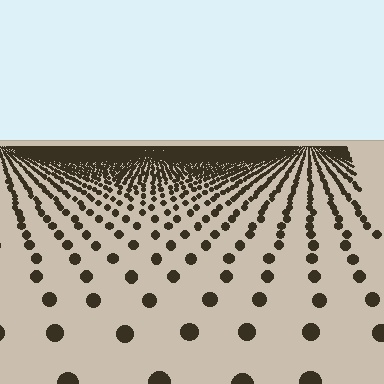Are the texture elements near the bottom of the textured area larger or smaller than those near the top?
Larger. Near the bottom, elements are closer to the viewer and appear at a bigger on-screen size.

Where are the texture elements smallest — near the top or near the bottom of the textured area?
Near the top.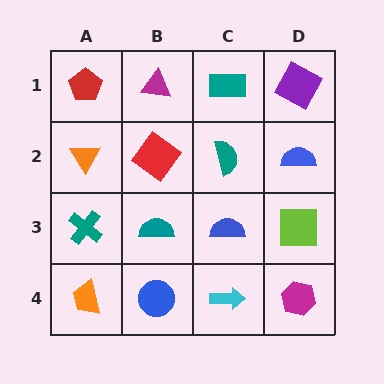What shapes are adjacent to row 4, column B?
A teal semicircle (row 3, column B), an orange trapezoid (row 4, column A), a cyan arrow (row 4, column C).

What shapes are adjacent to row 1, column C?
A teal semicircle (row 2, column C), a magenta triangle (row 1, column B), a purple square (row 1, column D).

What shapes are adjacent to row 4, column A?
A teal cross (row 3, column A), a blue circle (row 4, column B).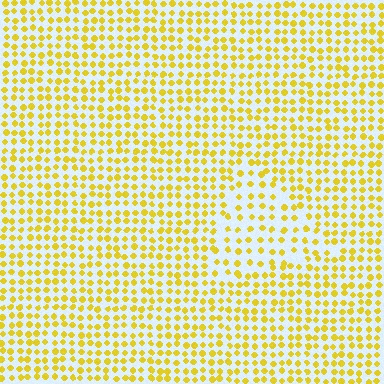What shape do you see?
I see a triangle.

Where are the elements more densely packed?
The elements are more densely packed outside the triangle boundary.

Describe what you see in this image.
The image contains small yellow elements arranged at two different densities. A triangle-shaped region is visible where the elements are less densely packed than the surrounding area.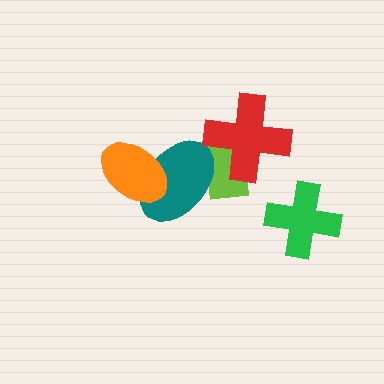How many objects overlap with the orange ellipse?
1 object overlaps with the orange ellipse.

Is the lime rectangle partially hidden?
Yes, it is partially covered by another shape.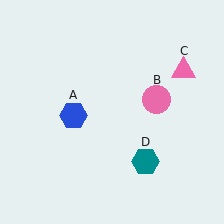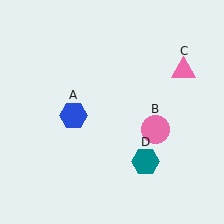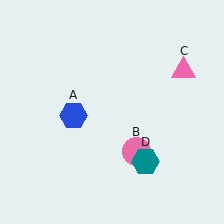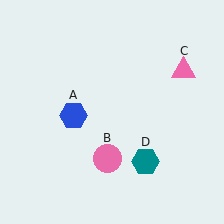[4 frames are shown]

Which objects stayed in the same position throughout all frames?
Blue hexagon (object A) and pink triangle (object C) and teal hexagon (object D) remained stationary.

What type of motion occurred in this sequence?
The pink circle (object B) rotated clockwise around the center of the scene.